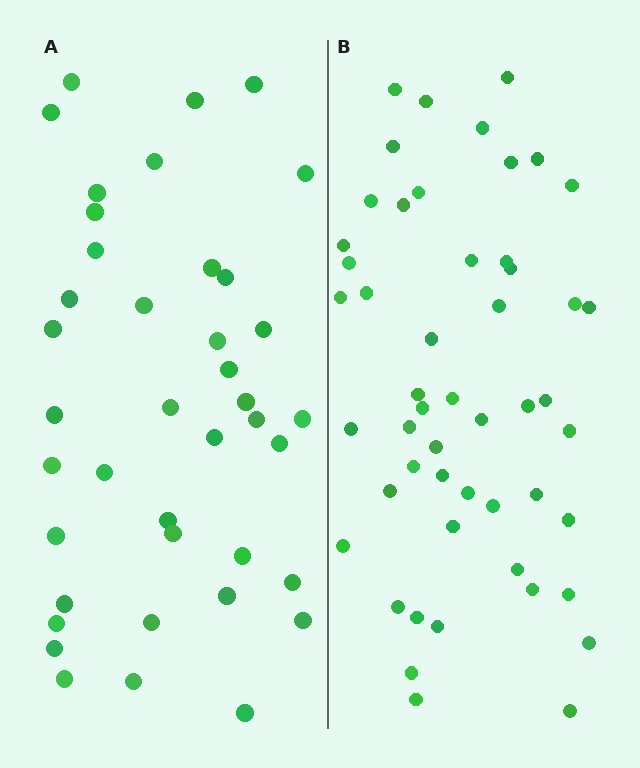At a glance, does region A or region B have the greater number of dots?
Region B (the right region) has more dots.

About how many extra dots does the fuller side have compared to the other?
Region B has roughly 12 or so more dots than region A.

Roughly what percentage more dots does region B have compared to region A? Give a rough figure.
About 30% more.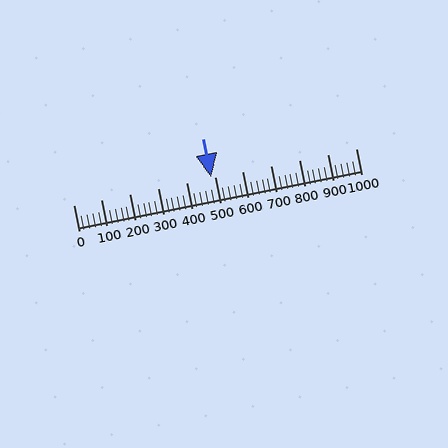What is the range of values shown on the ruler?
The ruler shows values from 0 to 1000.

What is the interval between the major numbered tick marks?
The major tick marks are spaced 100 units apart.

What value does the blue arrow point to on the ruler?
The blue arrow points to approximately 488.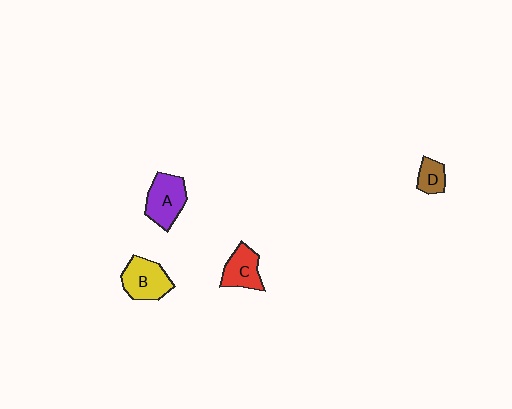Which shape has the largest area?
Shape A (purple).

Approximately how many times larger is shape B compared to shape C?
Approximately 1.2 times.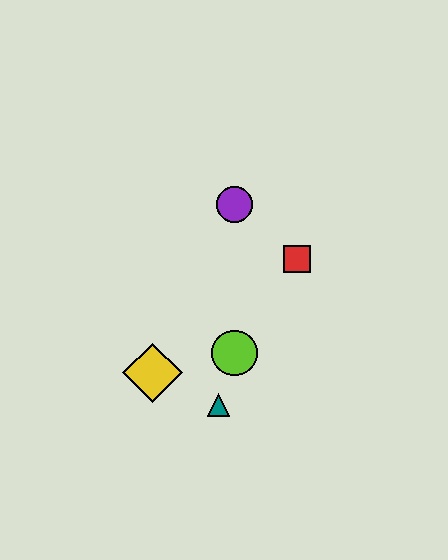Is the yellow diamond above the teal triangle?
Yes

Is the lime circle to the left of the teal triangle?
No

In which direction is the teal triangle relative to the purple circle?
The teal triangle is below the purple circle.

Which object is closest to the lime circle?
The teal triangle is closest to the lime circle.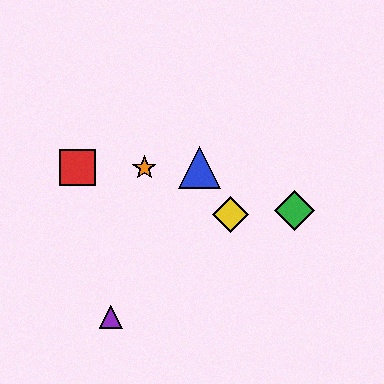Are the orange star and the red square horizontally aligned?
Yes, both are at y≈168.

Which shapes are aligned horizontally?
The red square, the blue triangle, the orange star are aligned horizontally.